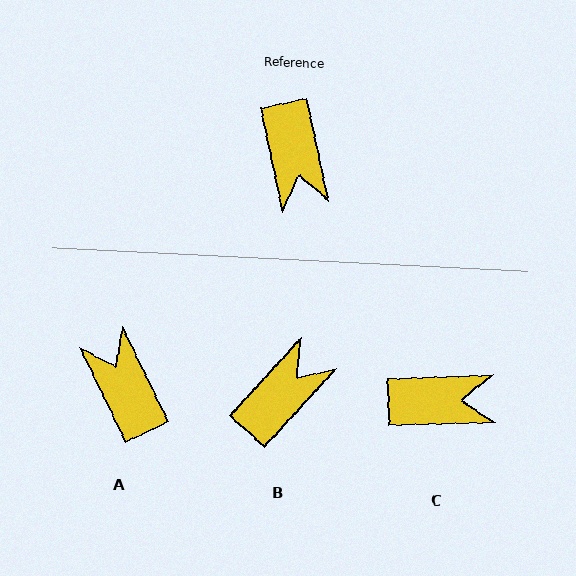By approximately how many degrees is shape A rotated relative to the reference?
Approximately 166 degrees clockwise.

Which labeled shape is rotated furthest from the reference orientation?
A, about 166 degrees away.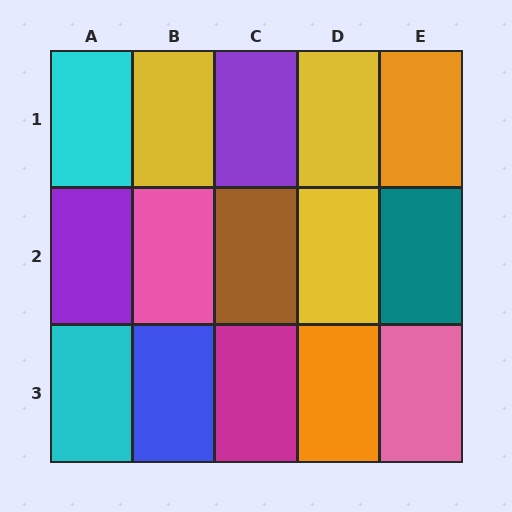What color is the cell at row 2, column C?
Brown.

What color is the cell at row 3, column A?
Cyan.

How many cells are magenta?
1 cell is magenta.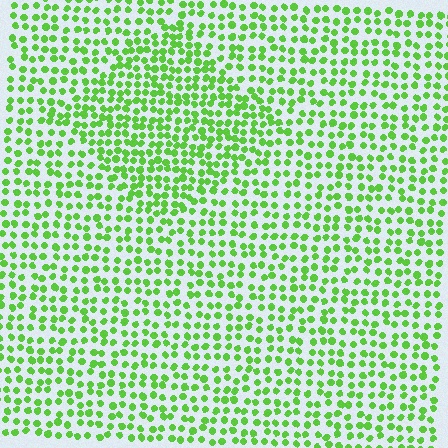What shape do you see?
I see a diamond.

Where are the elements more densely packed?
The elements are more densely packed inside the diamond boundary.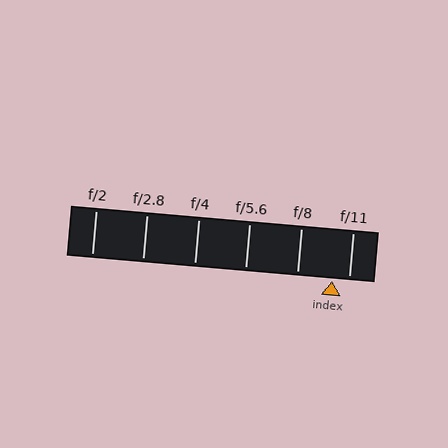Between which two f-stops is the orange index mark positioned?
The index mark is between f/8 and f/11.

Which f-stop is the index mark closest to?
The index mark is closest to f/11.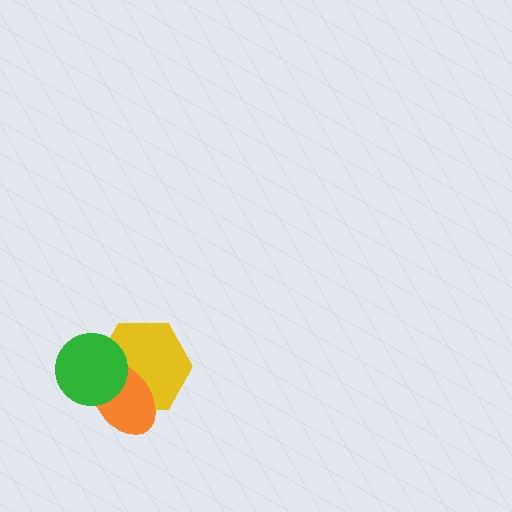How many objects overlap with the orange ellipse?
2 objects overlap with the orange ellipse.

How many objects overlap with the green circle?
2 objects overlap with the green circle.